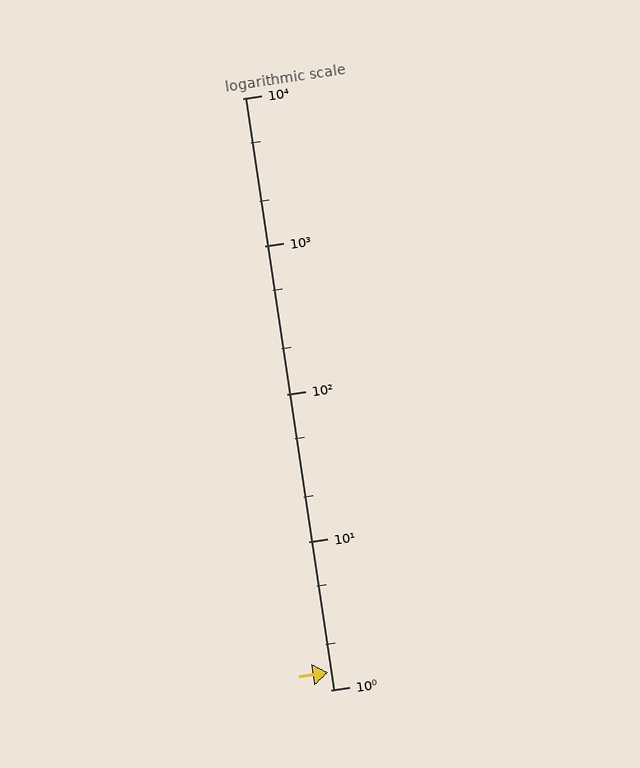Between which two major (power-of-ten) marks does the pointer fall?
The pointer is between 1 and 10.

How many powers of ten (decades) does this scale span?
The scale spans 4 decades, from 1 to 10000.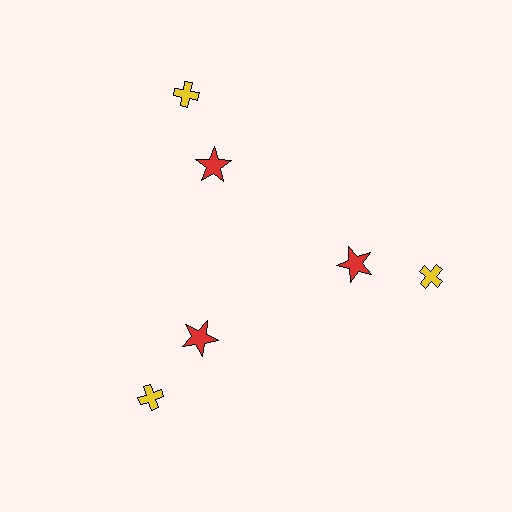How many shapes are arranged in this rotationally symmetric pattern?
There are 6 shapes, arranged in 3 groups of 2.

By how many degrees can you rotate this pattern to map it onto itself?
The pattern maps onto itself every 120 degrees of rotation.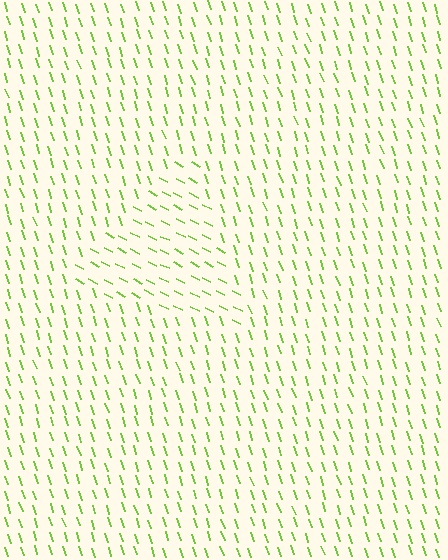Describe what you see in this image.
The image is filled with small lime line segments. A triangle region in the image has lines oriented differently from the surrounding lines, creating a visible texture boundary.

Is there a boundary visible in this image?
Yes, there is a texture boundary formed by a change in line orientation.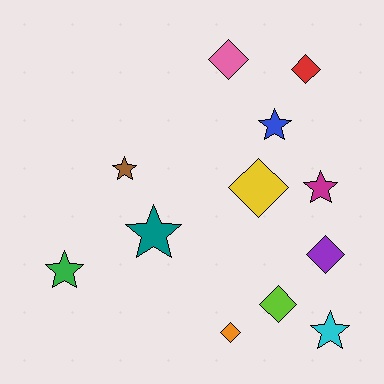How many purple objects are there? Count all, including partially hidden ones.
There is 1 purple object.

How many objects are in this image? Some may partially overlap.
There are 12 objects.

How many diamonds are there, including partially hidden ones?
There are 6 diamonds.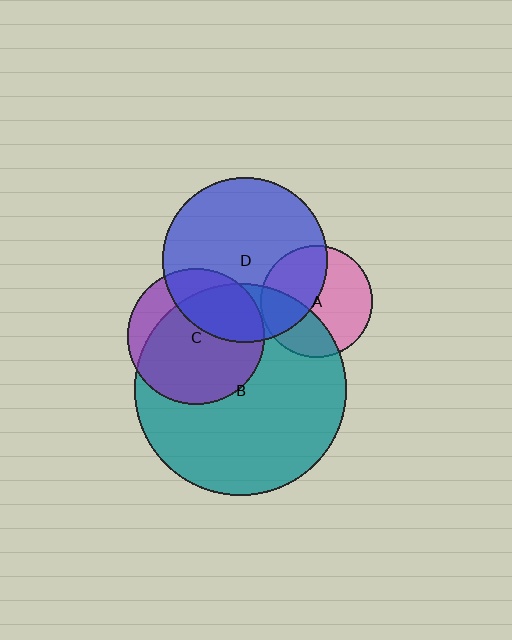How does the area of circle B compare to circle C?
Approximately 2.4 times.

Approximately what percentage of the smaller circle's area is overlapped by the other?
Approximately 75%.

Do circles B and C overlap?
Yes.